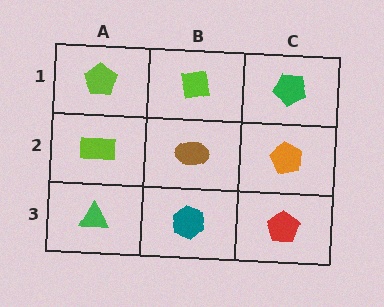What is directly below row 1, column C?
An orange pentagon.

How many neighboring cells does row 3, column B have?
3.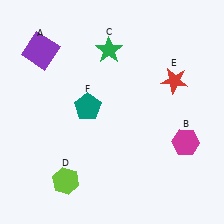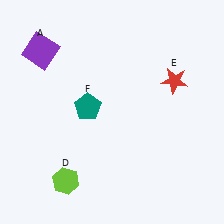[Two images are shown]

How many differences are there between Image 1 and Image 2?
There are 2 differences between the two images.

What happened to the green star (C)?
The green star (C) was removed in Image 2. It was in the top-left area of Image 1.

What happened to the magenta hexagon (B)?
The magenta hexagon (B) was removed in Image 2. It was in the bottom-right area of Image 1.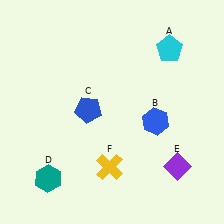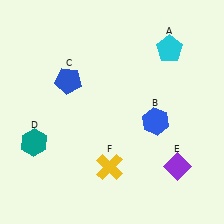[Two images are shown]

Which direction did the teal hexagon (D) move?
The teal hexagon (D) moved up.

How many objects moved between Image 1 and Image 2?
2 objects moved between the two images.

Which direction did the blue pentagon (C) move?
The blue pentagon (C) moved up.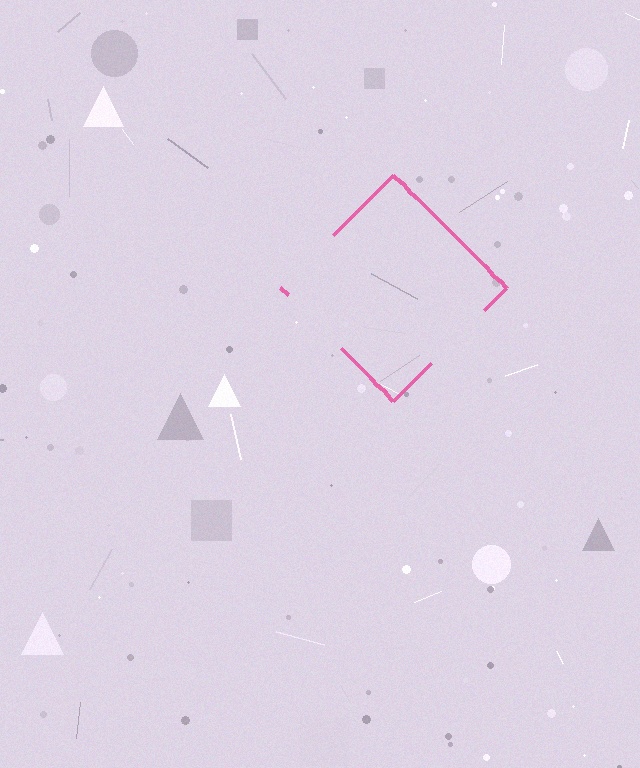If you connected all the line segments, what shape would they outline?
They would outline a diamond.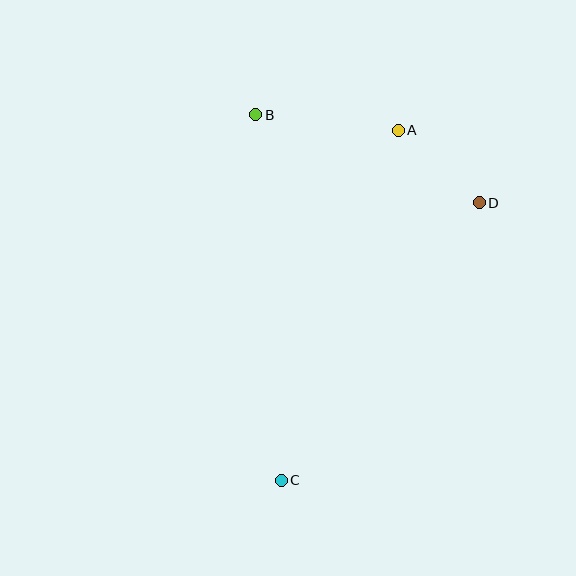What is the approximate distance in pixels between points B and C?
The distance between B and C is approximately 366 pixels.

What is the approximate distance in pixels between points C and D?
The distance between C and D is approximately 341 pixels.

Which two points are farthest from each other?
Points A and C are farthest from each other.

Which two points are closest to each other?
Points A and D are closest to each other.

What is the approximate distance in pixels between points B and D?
The distance between B and D is approximately 240 pixels.